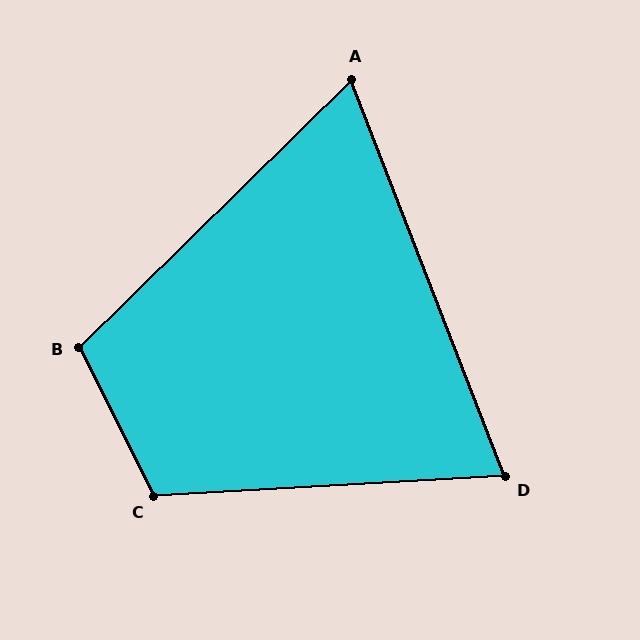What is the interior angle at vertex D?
Approximately 72 degrees (acute).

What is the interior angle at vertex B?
Approximately 108 degrees (obtuse).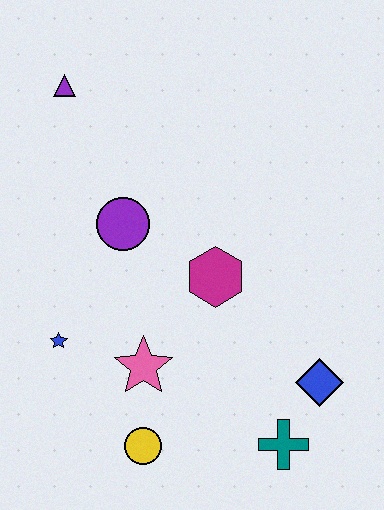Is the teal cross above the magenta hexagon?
No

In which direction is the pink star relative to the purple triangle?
The pink star is below the purple triangle.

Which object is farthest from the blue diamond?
The purple triangle is farthest from the blue diamond.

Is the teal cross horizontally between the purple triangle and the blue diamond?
Yes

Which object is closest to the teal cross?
The blue diamond is closest to the teal cross.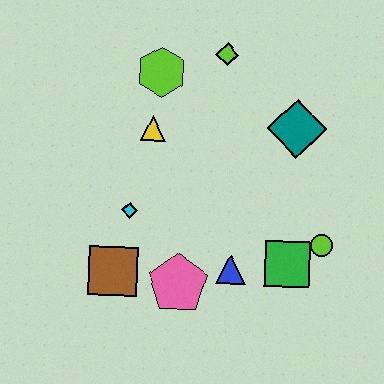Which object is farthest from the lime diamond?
The brown square is farthest from the lime diamond.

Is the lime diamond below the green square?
No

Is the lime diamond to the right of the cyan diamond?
Yes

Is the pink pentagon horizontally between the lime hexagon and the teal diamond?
Yes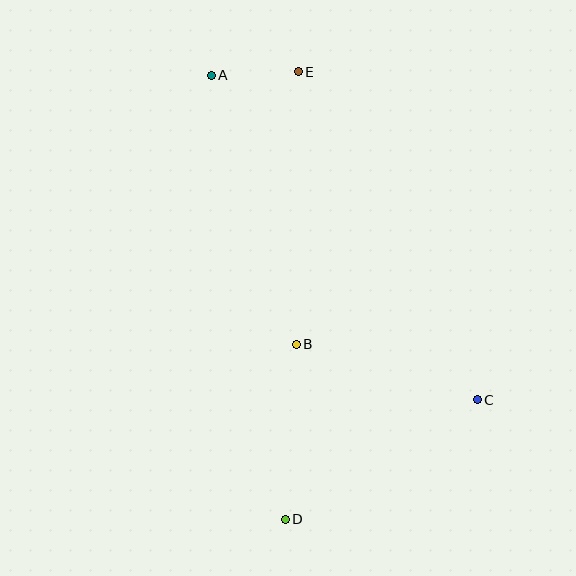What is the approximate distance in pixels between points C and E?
The distance between C and E is approximately 374 pixels.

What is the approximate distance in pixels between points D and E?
The distance between D and E is approximately 447 pixels.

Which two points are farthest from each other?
Points A and D are farthest from each other.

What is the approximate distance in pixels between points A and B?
The distance between A and B is approximately 282 pixels.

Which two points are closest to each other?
Points A and E are closest to each other.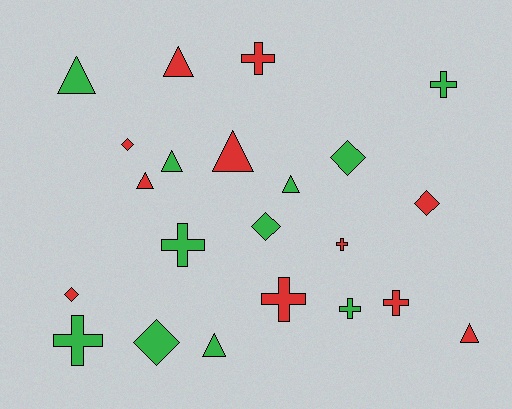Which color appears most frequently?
Green, with 11 objects.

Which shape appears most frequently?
Triangle, with 8 objects.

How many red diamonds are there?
There are 3 red diamonds.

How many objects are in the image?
There are 22 objects.